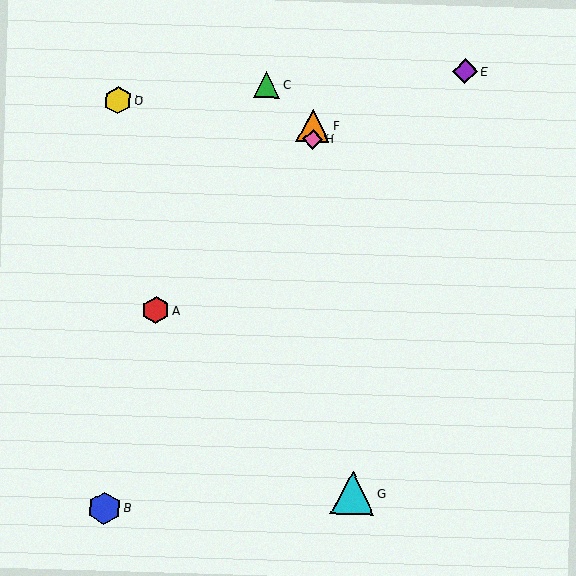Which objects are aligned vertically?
Objects F, H are aligned vertically.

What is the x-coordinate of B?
Object B is at x≈104.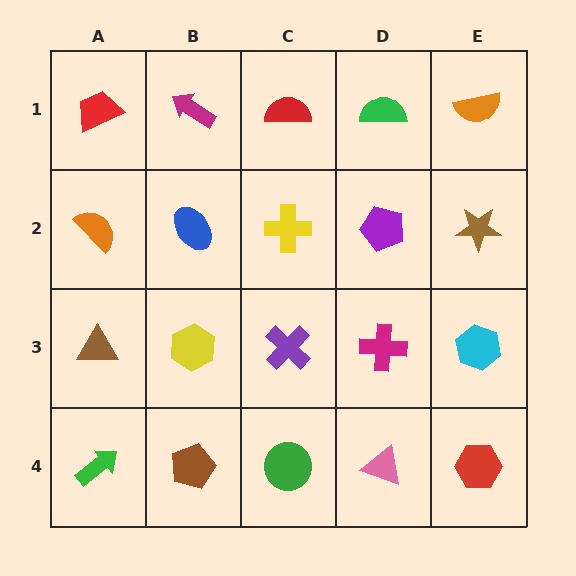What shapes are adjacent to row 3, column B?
A blue ellipse (row 2, column B), a brown pentagon (row 4, column B), a brown triangle (row 3, column A), a purple cross (row 3, column C).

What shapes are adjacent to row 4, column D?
A magenta cross (row 3, column D), a green circle (row 4, column C), a red hexagon (row 4, column E).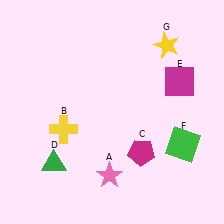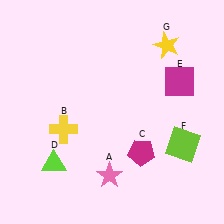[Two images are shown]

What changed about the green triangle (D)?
In Image 1, D is green. In Image 2, it changed to lime.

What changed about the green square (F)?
In Image 1, F is green. In Image 2, it changed to lime.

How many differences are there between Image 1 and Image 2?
There are 2 differences between the two images.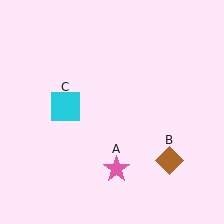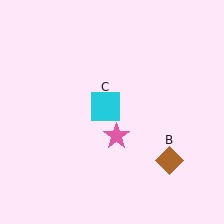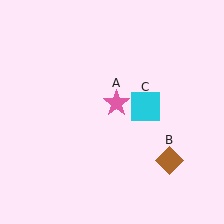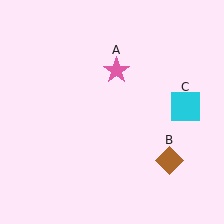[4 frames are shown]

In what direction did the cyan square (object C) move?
The cyan square (object C) moved right.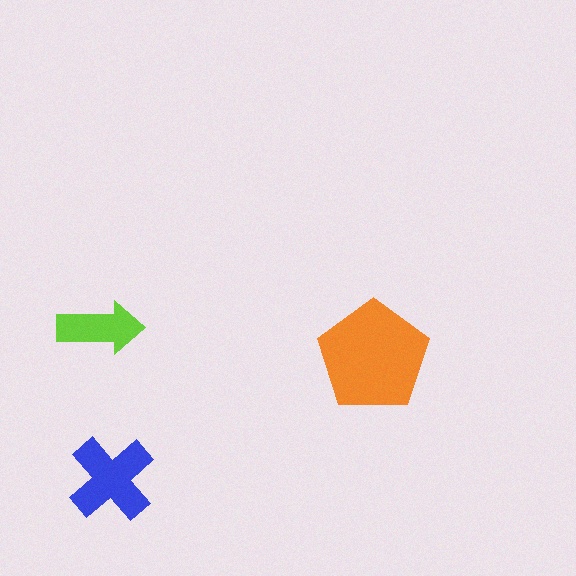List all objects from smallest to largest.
The lime arrow, the blue cross, the orange pentagon.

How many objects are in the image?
There are 3 objects in the image.